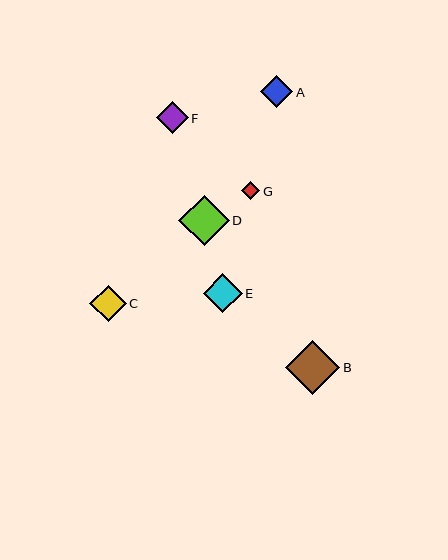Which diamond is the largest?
Diamond B is the largest with a size of approximately 54 pixels.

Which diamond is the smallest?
Diamond G is the smallest with a size of approximately 18 pixels.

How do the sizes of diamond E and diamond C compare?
Diamond E and diamond C are approximately the same size.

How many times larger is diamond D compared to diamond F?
Diamond D is approximately 1.6 times the size of diamond F.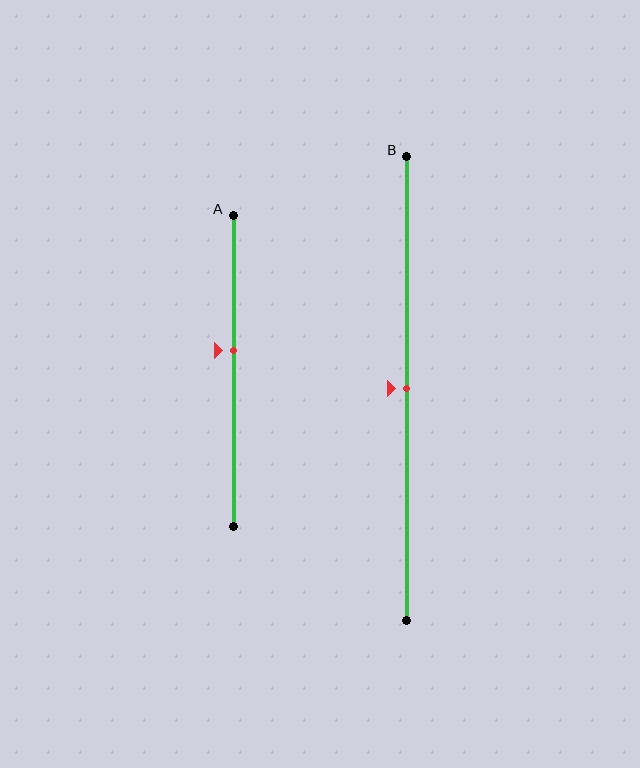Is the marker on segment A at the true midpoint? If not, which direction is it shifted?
No, the marker on segment A is shifted upward by about 7% of the segment length.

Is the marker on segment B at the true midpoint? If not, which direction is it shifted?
Yes, the marker on segment B is at the true midpoint.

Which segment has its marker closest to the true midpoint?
Segment B has its marker closest to the true midpoint.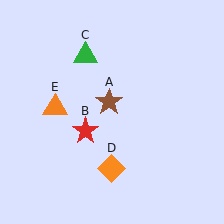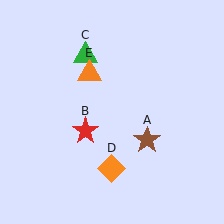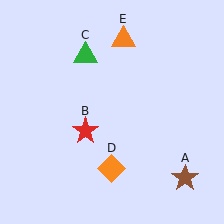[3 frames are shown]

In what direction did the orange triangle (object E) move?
The orange triangle (object E) moved up and to the right.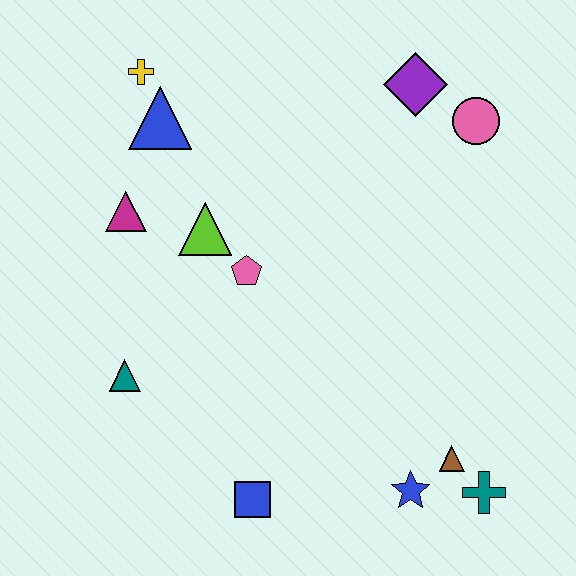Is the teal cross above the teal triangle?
No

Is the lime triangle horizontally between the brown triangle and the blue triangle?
Yes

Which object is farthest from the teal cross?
The yellow cross is farthest from the teal cross.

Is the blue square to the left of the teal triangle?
No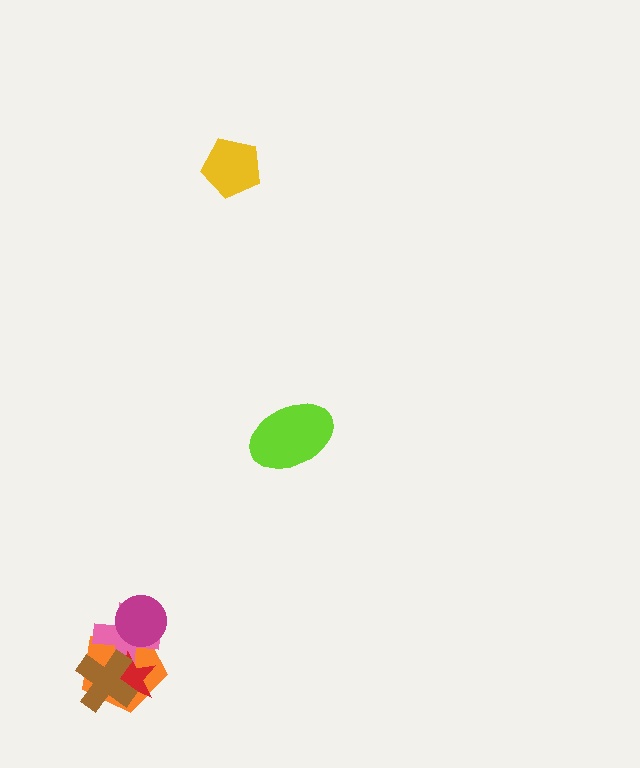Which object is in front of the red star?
The brown cross is in front of the red star.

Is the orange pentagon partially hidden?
Yes, it is partially covered by another shape.